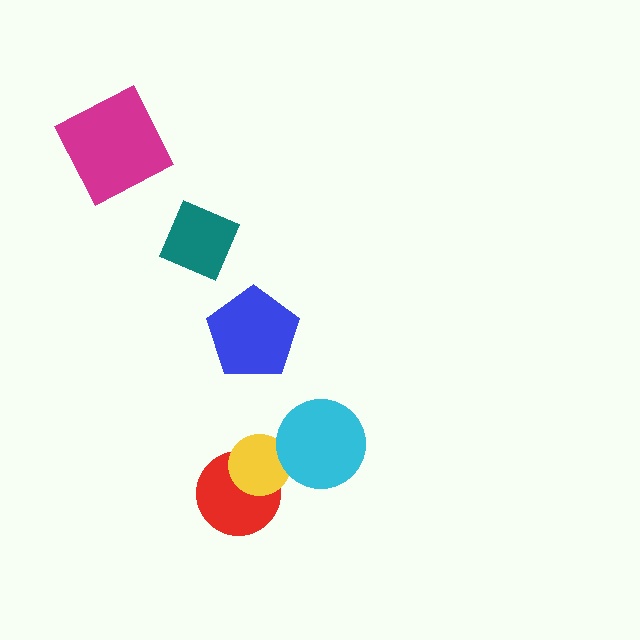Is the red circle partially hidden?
Yes, it is partially covered by another shape.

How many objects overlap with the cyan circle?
1 object overlaps with the cyan circle.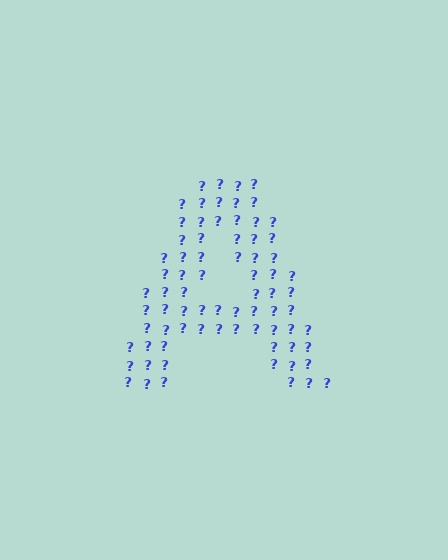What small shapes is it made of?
It is made of small question marks.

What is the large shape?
The large shape is the letter A.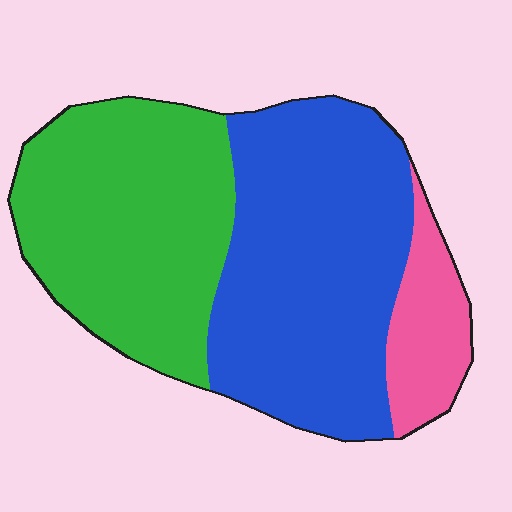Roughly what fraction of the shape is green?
Green covers about 40% of the shape.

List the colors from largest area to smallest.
From largest to smallest: blue, green, pink.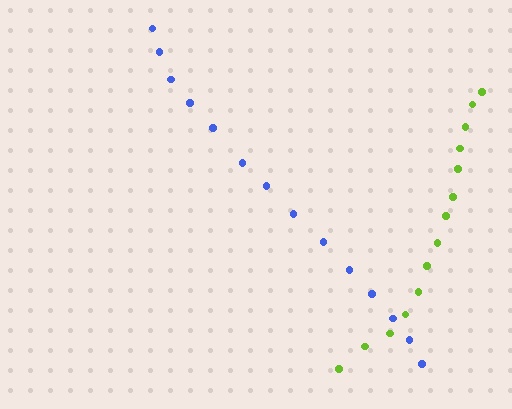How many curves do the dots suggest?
There are 2 distinct paths.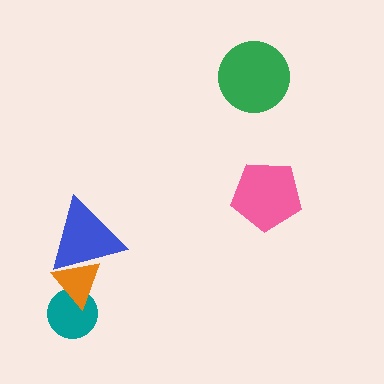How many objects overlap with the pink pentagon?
0 objects overlap with the pink pentagon.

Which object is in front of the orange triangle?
The blue triangle is in front of the orange triangle.